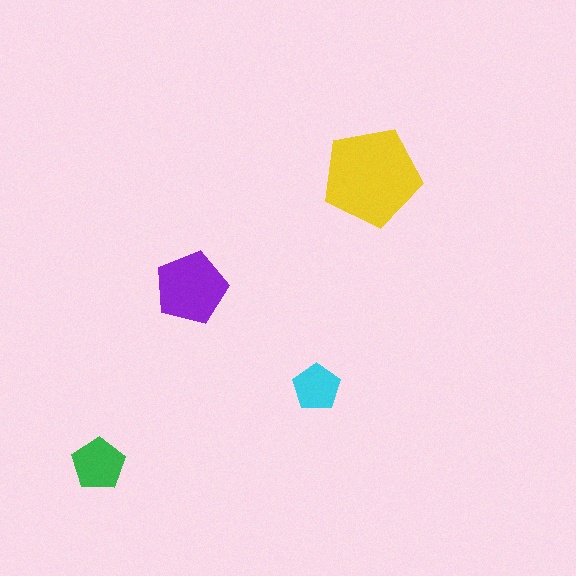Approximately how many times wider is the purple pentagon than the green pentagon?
About 1.5 times wider.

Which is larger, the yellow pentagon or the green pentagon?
The yellow one.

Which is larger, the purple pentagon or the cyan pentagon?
The purple one.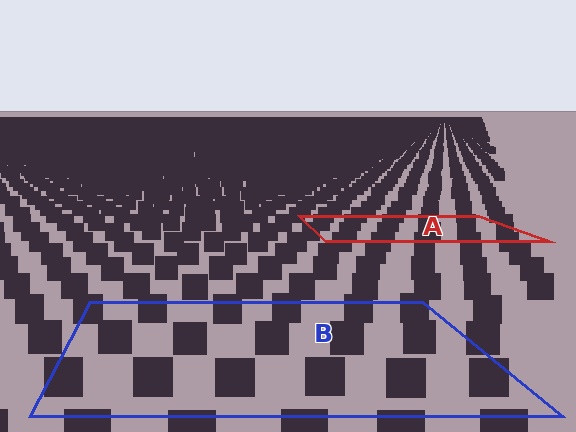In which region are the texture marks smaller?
The texture marks are smaller in region A, because it is farther away.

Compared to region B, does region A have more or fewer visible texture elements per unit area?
Region A has more texture elements per unit area — they are packed more densely because it is farther away.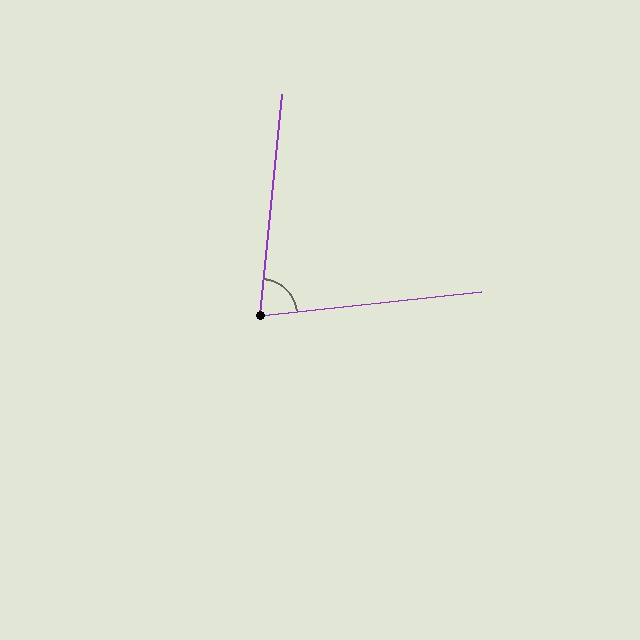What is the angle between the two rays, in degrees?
Approximately 78 degrees.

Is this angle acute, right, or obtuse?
It is acute.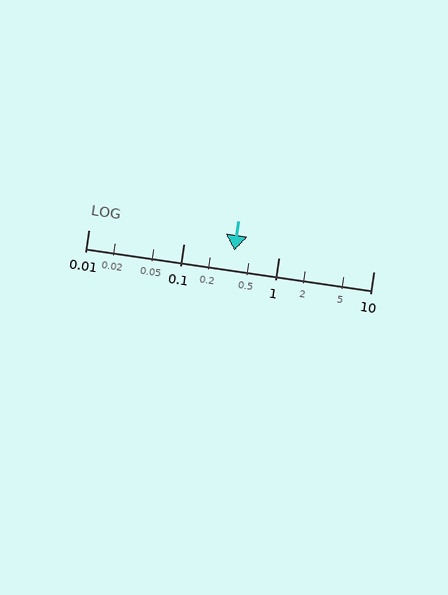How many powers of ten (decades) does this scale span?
The scale spans 3 decades, from 0.01 to 10.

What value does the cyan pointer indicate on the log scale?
The pointer indicates approximately 0.34.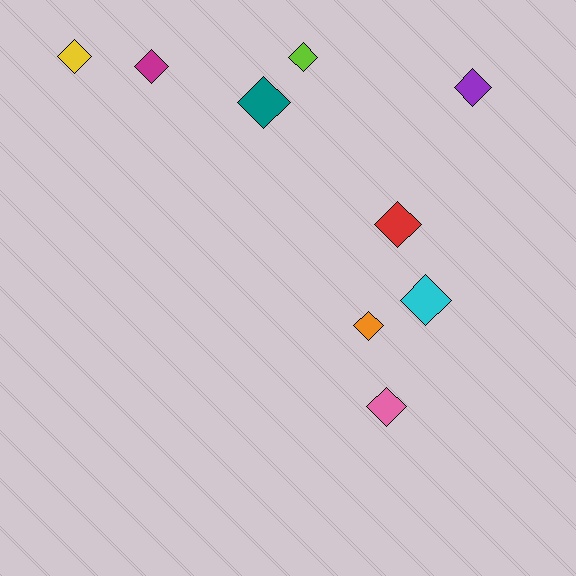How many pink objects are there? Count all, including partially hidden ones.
There is 1 pink object.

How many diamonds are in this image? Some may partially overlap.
There are 9 diamonds.